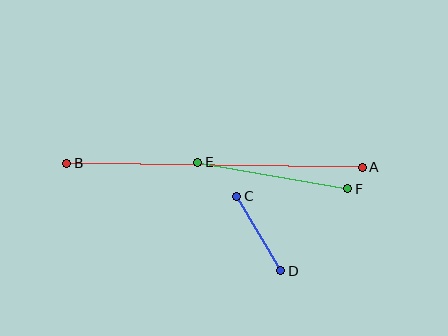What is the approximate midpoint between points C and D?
The midpoint is at approximately (259, 233) pixels.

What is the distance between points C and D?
The distance is approximately 86 pixels.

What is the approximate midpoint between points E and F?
The midpoint is at approximately (273, 175) pixels.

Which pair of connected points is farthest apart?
Points A and B are farthest apart.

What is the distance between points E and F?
The distance is approximately 152 pixels.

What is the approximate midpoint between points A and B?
The midpoint is at approximately (215, 165) pixels.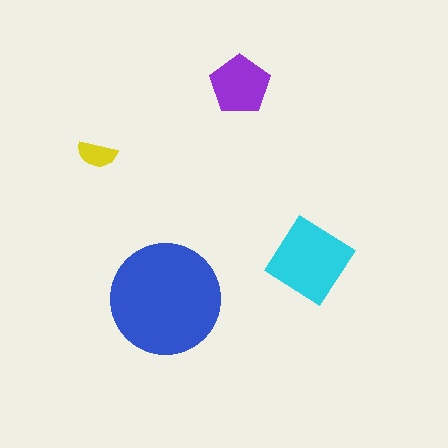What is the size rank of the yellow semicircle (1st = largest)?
4th.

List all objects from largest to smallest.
The blue circle, the cyan diamond, the purple pentagon, the yellow semicircle.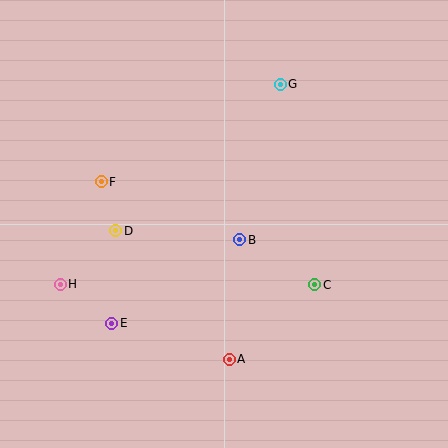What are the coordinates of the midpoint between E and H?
The midpoint between E and H is at (86, 304).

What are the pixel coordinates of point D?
Point D is at (116, 231).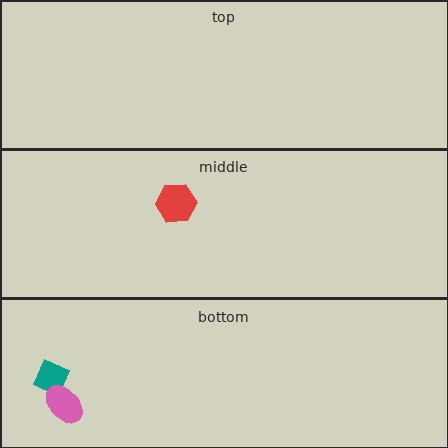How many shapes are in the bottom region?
2.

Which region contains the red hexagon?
The middle region.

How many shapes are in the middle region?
1.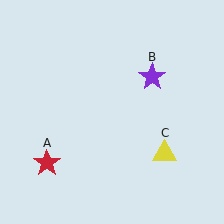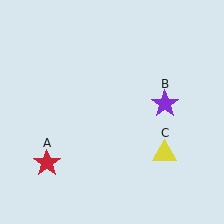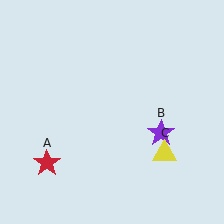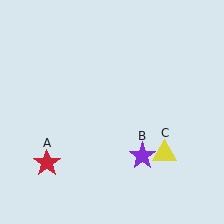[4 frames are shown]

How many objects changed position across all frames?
1 object changed position: purple star (object B).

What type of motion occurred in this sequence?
The purple star (object B) rotated clockwise around the center of the scene.